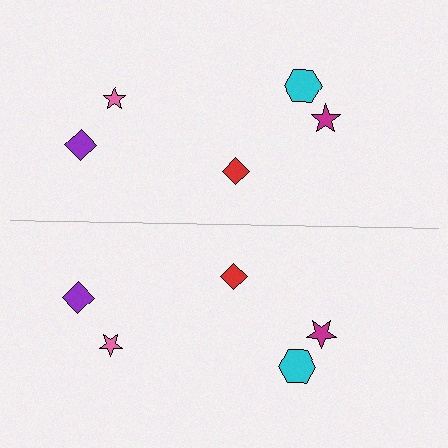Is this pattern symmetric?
Yes, this pattern has bilateral (reflection) symmetry.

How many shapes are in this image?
There are 10 shapes in this image.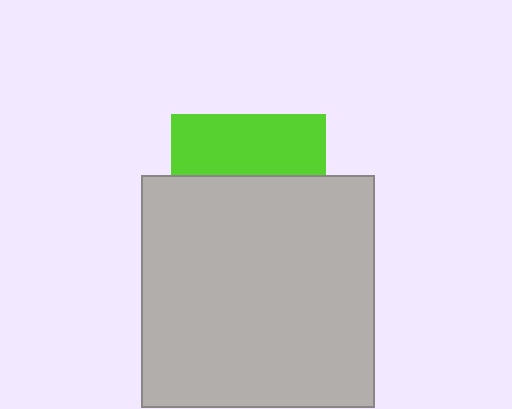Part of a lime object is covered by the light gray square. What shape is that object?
It is a square.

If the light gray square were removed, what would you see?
You would see the complete lime square.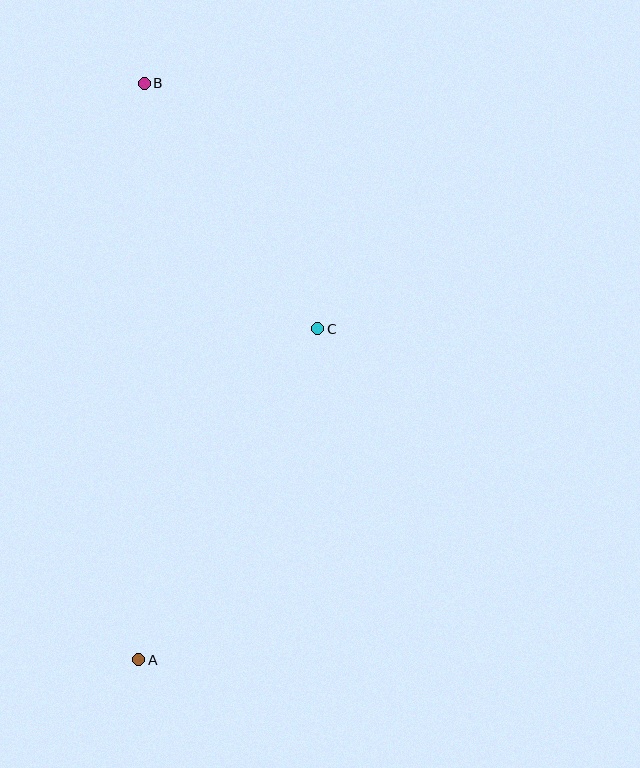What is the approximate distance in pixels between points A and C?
The distance between A and C is approximately 376 pixels.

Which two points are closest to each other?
Points B and C are closest to each other.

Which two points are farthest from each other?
Points A and B are farthest from each other.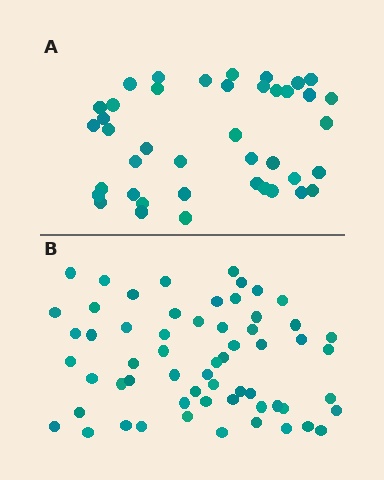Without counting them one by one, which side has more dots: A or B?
Region B (the bottom region) has more dots.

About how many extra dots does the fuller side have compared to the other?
Region B has approximately 20 more dots than region A.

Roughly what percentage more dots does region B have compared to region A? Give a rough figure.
About 45% more.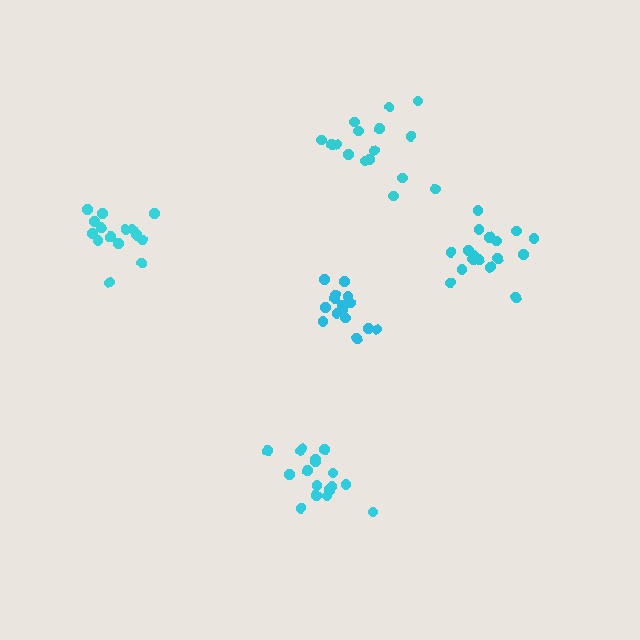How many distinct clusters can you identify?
There are 5 distinct clusters.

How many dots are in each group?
Group 1: 15 dots, Group 2: 17 dots, Group 3: 17 dots, Group 4: 17 dots, Group 5: 16 dots (82 total).